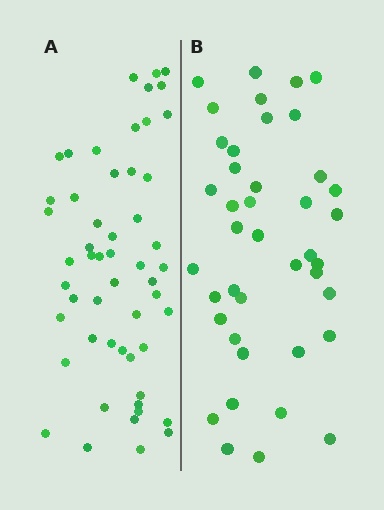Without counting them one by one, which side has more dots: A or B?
Region A (the left region) has more dots.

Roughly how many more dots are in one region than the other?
Region A has roughly 12 or so more dots than region B.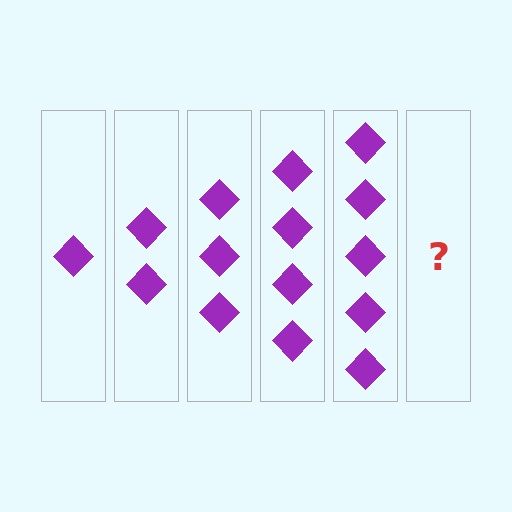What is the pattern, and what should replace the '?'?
The pattern is that each step adds one more diamond. The '?' should be 6 diamonds.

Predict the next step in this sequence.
The next step is 6 diamonds.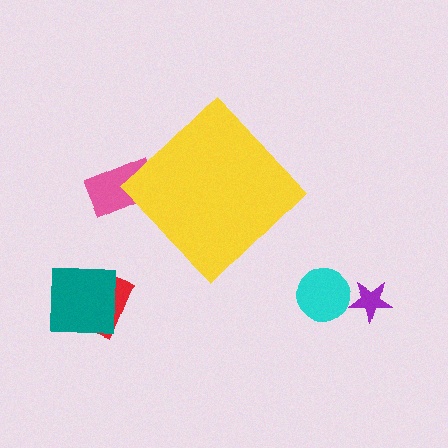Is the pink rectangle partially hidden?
Yes, the pink rectangle is partially hidden behind the yellow diamond.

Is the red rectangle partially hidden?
No, the red rectangle is fully visible.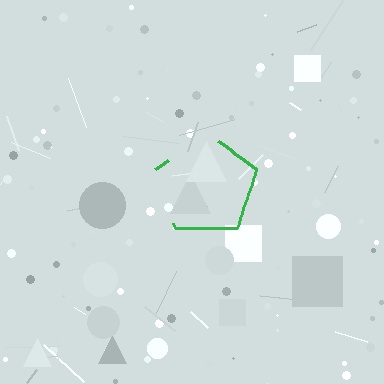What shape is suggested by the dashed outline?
The dashed outline suggests a pentagon.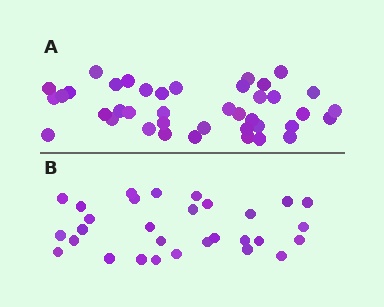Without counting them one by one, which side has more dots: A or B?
Region A (the top region) has more dots.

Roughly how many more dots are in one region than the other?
Region A has roughly 10 or so more dots than region B.